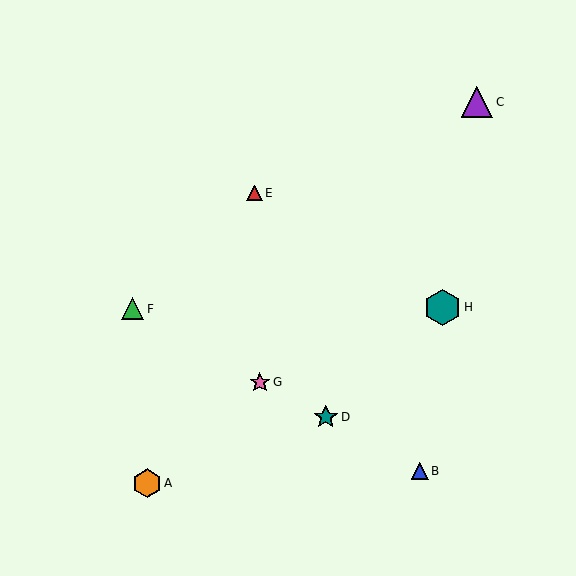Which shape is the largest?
The teal hexagon (labeled H) is the largest.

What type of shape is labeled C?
Shape C is a purple triangle.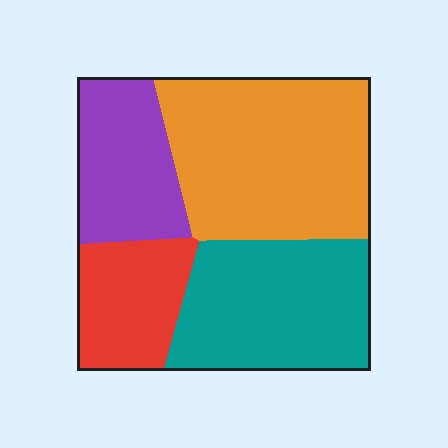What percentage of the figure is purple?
Purple takes up about one sixth (1/6) of the figure.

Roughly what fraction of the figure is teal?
Teal takes up between a sixth and a third of the figure.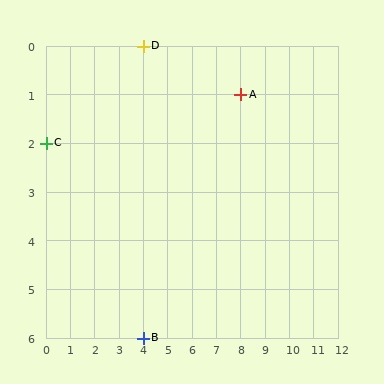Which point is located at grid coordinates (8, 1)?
Point A is at (8, 1).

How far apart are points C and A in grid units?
Points C and A are 8 columns and 1 row apart (about 8.1 grid units diagonally).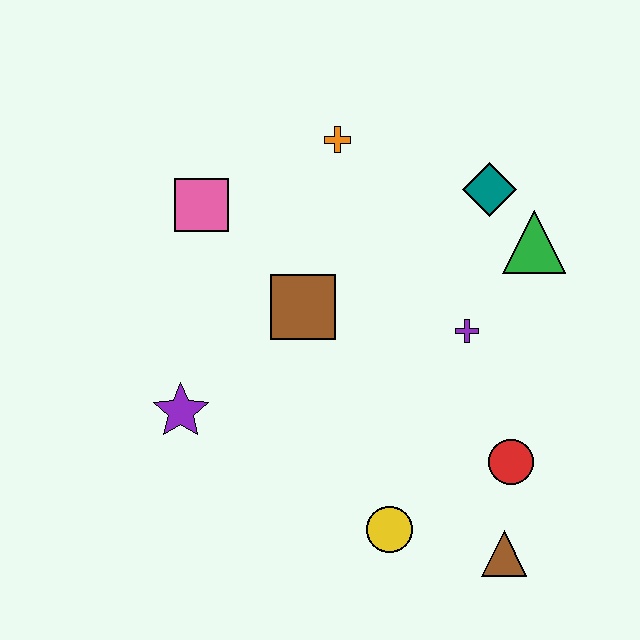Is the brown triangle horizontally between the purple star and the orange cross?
No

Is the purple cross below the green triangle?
Yes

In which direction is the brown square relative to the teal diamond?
The brown square is to the left of the teal diamond.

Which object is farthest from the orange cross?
The brown triangle is farthest from the orange cross.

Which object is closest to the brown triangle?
The red circle is closest to the brown triangle.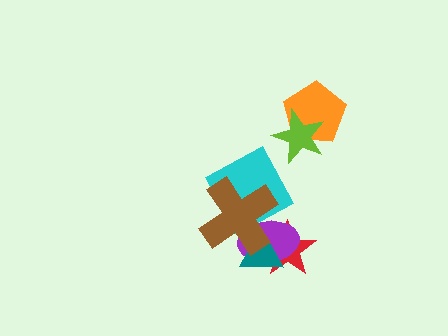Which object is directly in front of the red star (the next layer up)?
The purple ellipse is directly in front of the red star.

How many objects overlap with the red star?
3 objects overlap with the red star.